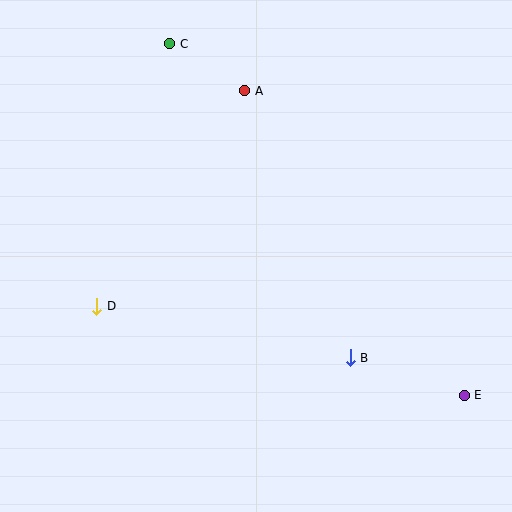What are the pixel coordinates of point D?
Point D is at (97, 306).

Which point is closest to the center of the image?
Point B at (350, 358) is closest to the center.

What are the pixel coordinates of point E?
Point E is at (464, 395).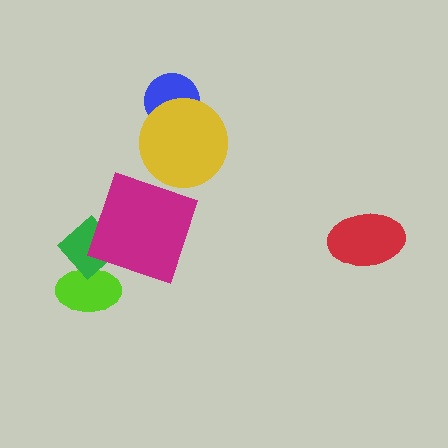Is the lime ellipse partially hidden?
Yes, it is partially covered by another shape.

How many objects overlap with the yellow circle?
1 object overlaps with the yellow circle.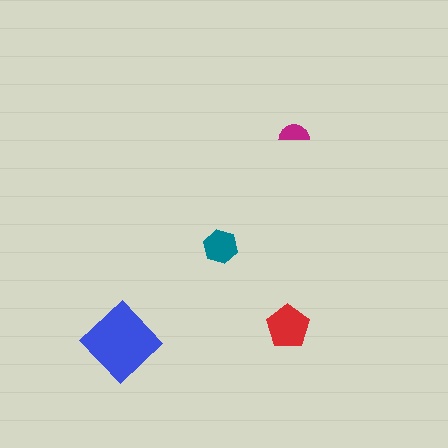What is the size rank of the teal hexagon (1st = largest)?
3rd.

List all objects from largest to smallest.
The blue diamond, the red pentagon, the teal hexagon, the magenta semicircle.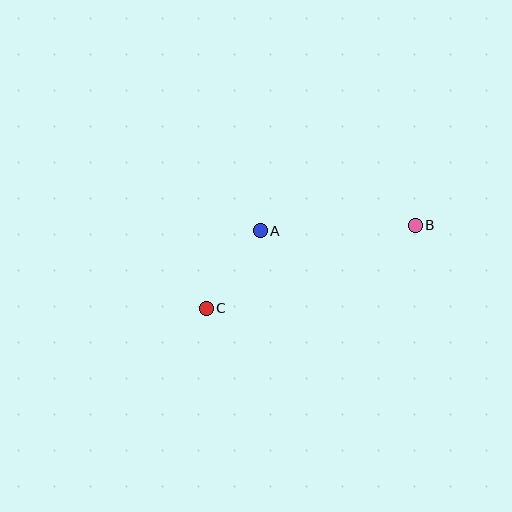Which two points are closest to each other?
Points A and C are closest to each other.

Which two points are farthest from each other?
Points B and C are farthest from each other.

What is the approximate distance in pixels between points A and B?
The distance between A and B is approximately 155 pixels.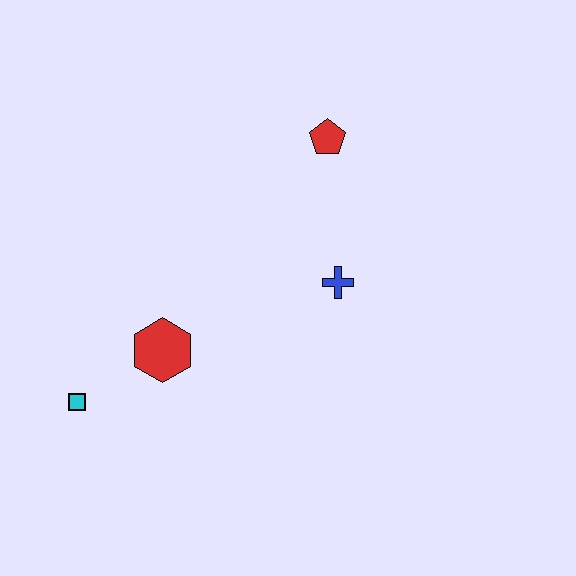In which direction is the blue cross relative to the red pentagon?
The blue cross is below the red pentagon.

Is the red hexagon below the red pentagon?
Yes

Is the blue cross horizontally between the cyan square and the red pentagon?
No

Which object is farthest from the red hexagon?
The red pentagon is farthest from the red hexagon.